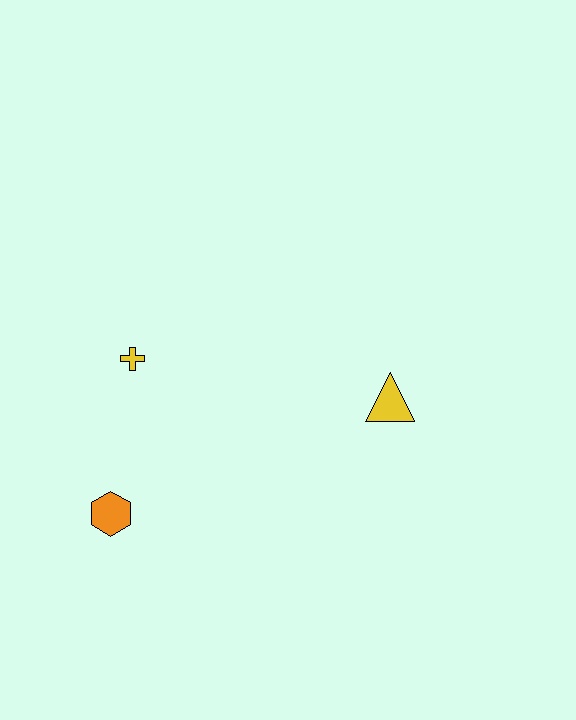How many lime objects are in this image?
There are no lime objects.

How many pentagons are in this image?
There are no pentagons.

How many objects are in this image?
There are 3 objects.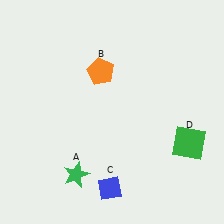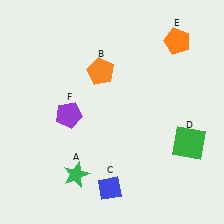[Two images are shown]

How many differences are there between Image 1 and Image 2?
There are 2 differences between the two images.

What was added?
An orange pentagon (E), a purple pentagon (F) were added in Image 2.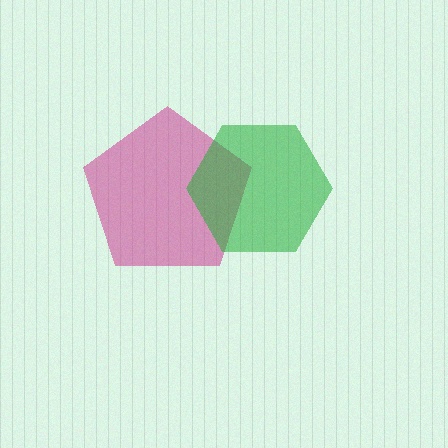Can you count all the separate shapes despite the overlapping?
Yes, there are 2 separate shapes.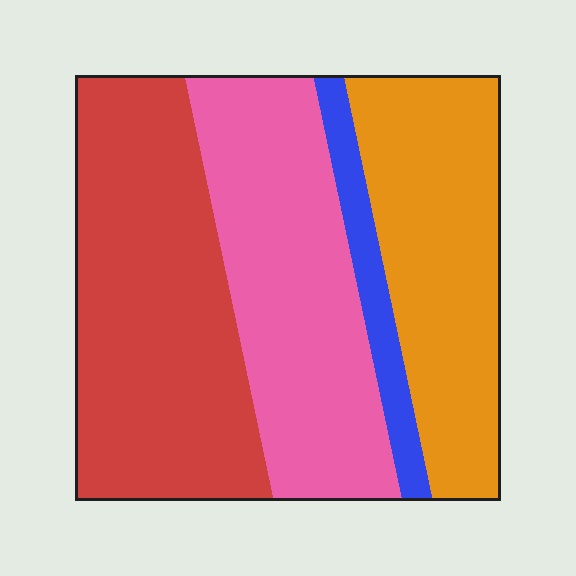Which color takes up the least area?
Blue, at roughly 5%.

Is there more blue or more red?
Red.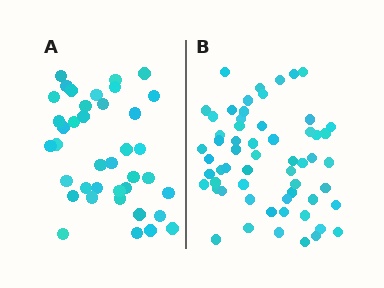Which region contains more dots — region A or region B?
Region B (the right region) has more dots.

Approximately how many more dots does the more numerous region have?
Region B has approximately 20 more dots than region A.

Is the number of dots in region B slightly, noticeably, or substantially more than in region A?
Region B has substantially more. The ratio is roughly 1.5 to 1.